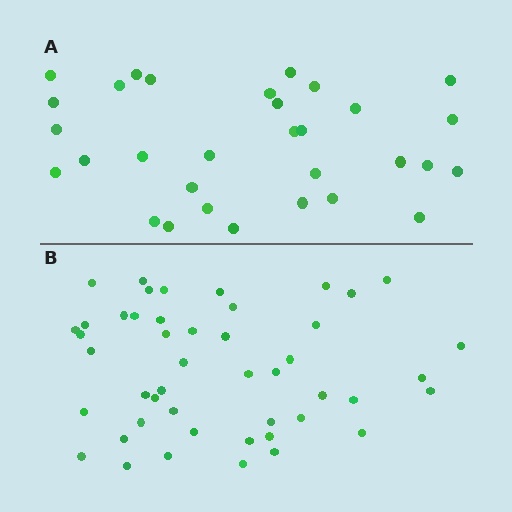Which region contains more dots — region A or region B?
Region B (the bottom region) has more dots.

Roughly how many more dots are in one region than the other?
Region B has approximately 15 more dots than region A.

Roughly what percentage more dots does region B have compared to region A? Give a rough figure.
About 50% more.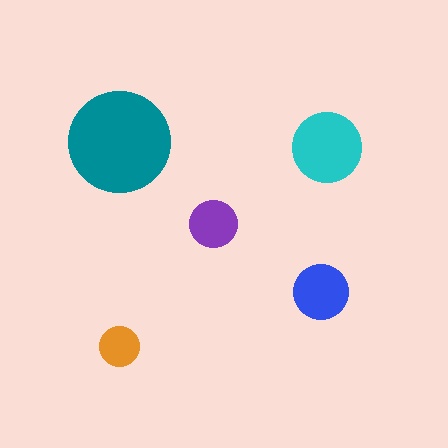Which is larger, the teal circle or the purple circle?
The teal one.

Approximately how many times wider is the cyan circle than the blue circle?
About 1.5 times wider.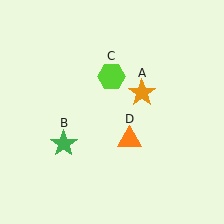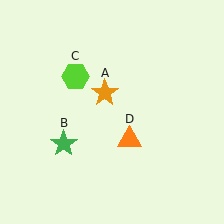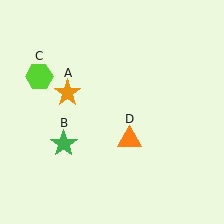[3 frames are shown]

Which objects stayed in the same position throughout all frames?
Green star (object B) and orange triangle (object D) remained stationary.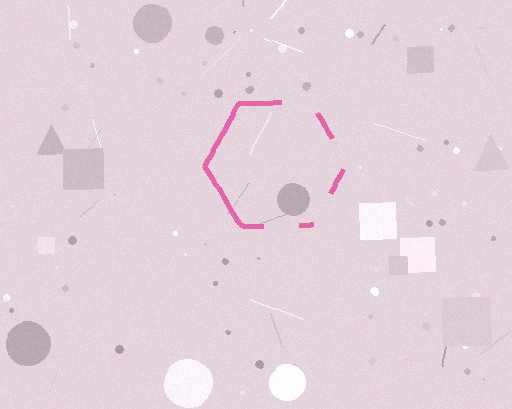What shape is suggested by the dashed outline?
The dashed outline suggests a hexagon.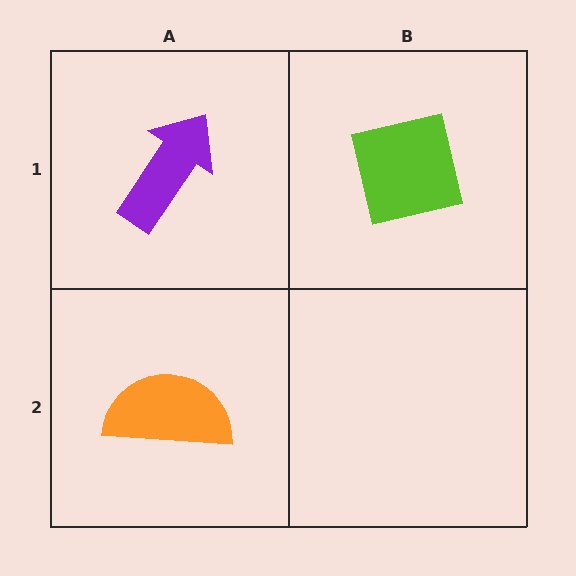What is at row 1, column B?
A lime square.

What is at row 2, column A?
An orange semicircle.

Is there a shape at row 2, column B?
No, that cell is empty.